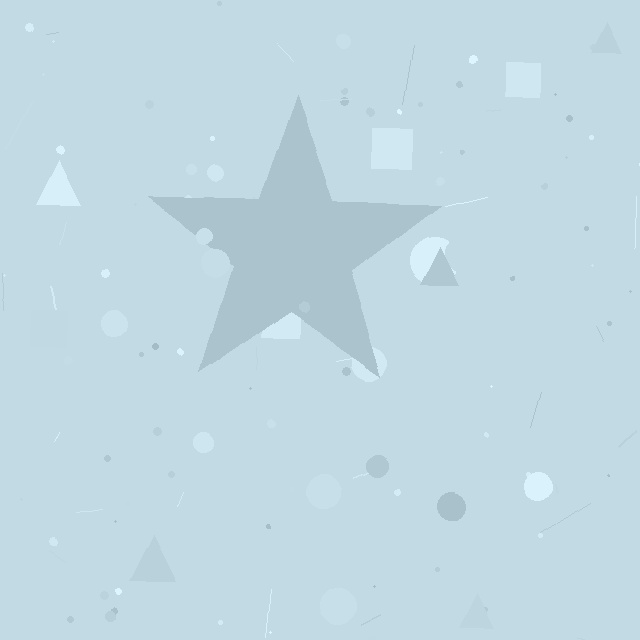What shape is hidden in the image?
A star is hidden in the image.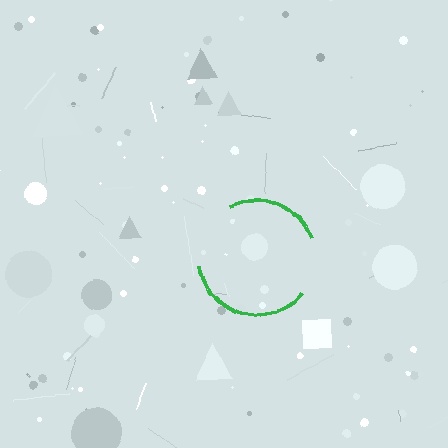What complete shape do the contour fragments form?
The contour fragments form a circle.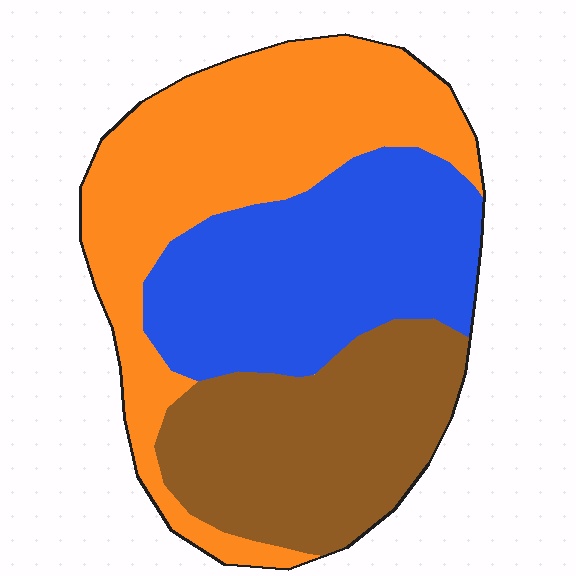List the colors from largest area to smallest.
From largest to smallest: orange, blue, brown.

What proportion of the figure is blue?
Blue takes up about one third (1/3) of the figure.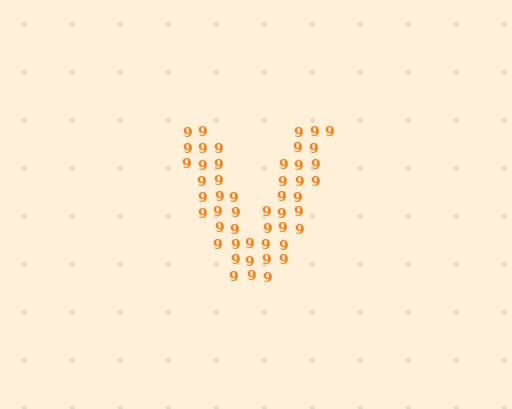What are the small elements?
The small elements are digit 9's.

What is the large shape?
The large shape is the letter V.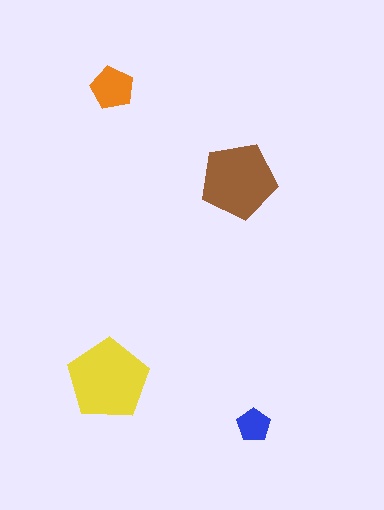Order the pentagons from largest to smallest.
the yellow one, the brown one, the orange one, the blue one.